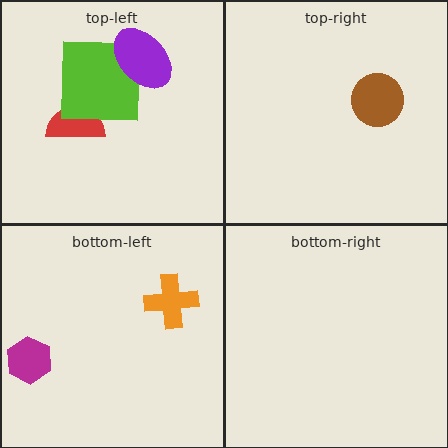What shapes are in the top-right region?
The brown circle.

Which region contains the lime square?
The top-left region.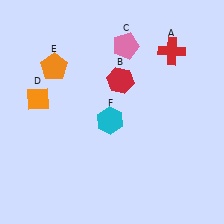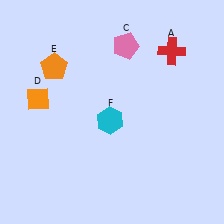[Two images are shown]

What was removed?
The red hexagon (B) was removed in Image 2.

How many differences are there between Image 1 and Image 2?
There is 1 difference between the two images.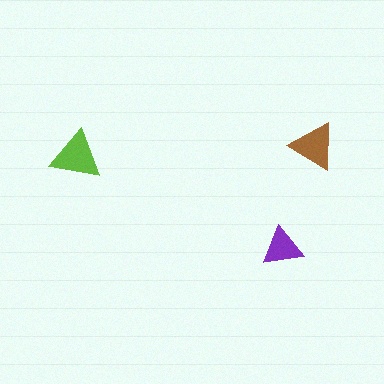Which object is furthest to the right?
The brown triangle is rightmost.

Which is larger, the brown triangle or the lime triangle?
The lime one.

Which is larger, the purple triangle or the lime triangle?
The lime one.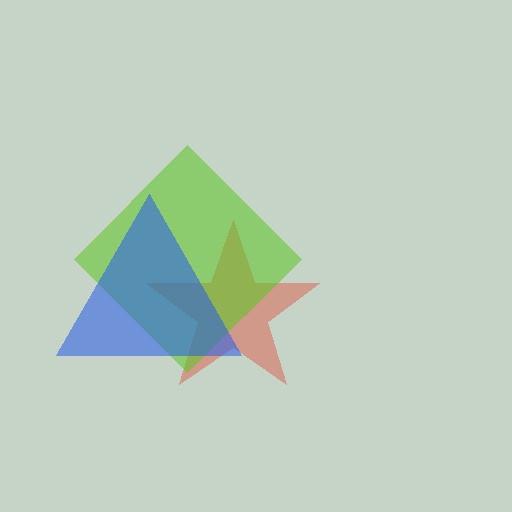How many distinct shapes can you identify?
There are 3 distinct shapes: a red star, a lime diamond, a blue triangle.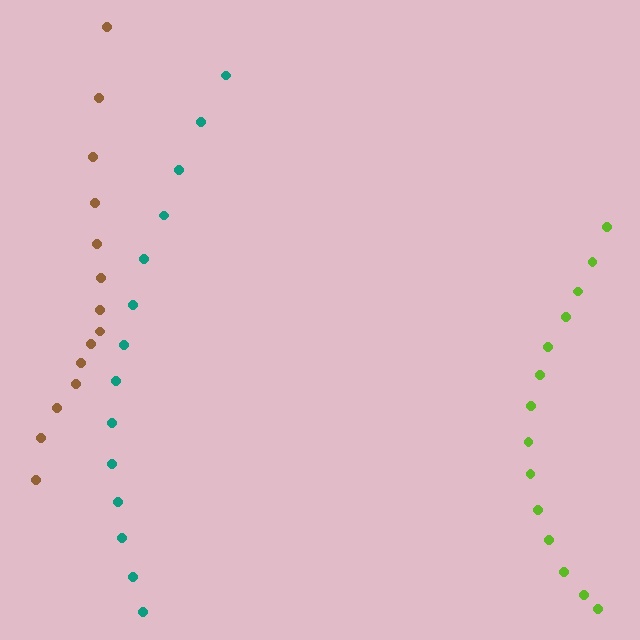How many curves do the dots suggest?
There are 3 distinct paths.